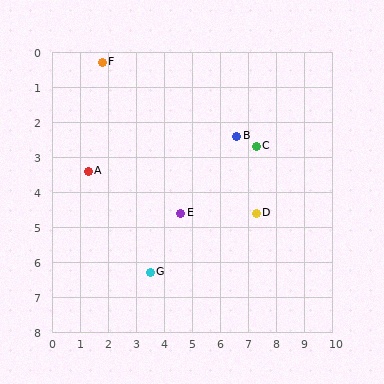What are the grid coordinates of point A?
Point A is at approximately (1.3, 3.4).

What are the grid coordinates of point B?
Point B is at approximately (6.6, 2.4).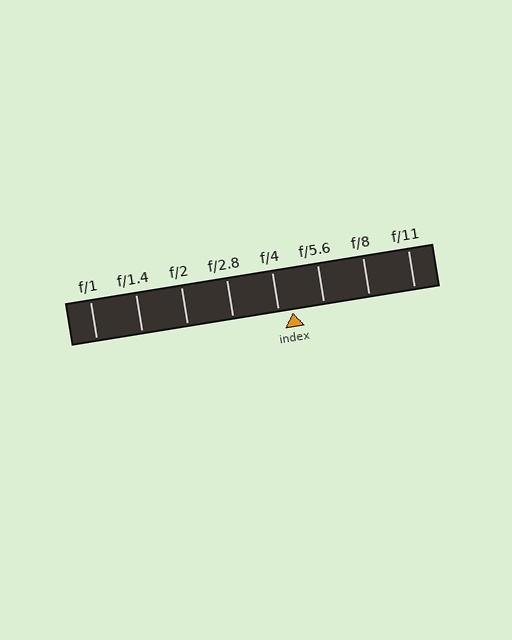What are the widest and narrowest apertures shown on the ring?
The widest aperture shown is f/1 and the narrowest is f/11.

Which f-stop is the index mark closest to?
The index mark is closest to f/4.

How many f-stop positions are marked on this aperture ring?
There are 8 f-stop positions marked.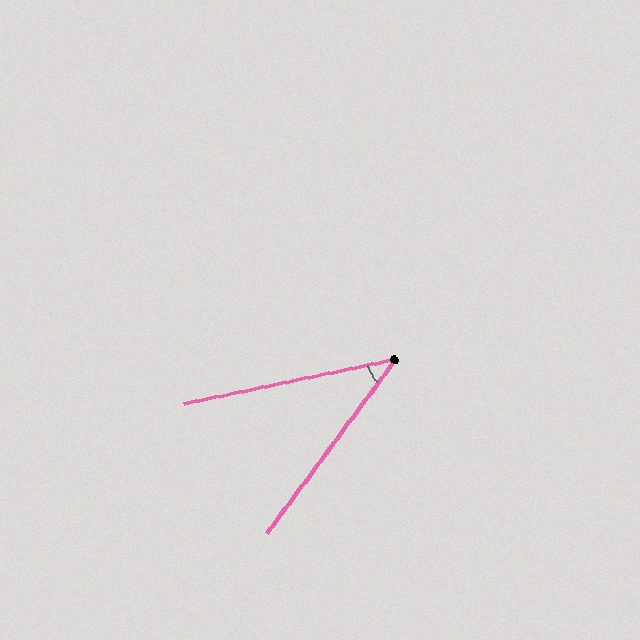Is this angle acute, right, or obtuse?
It is acute.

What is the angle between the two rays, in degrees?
Approximately 42 degrees.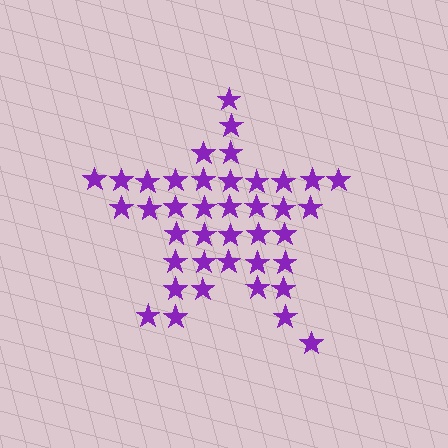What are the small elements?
The small elements are stars.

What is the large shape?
The large shape is a star.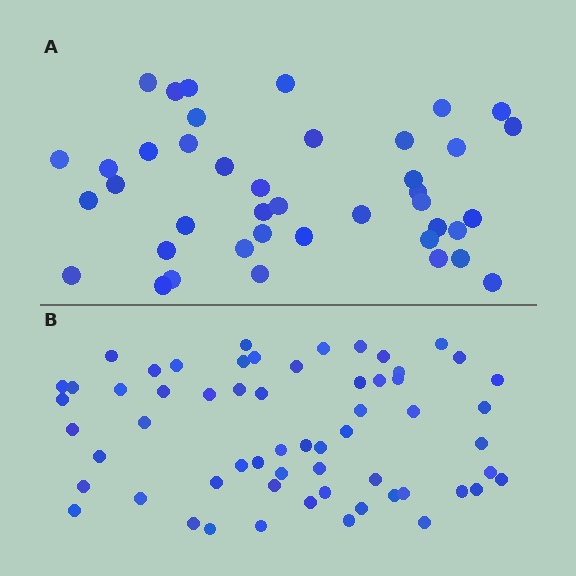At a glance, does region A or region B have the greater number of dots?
Region B (the bottom region) has more dots.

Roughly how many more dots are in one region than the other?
Region B has approximately 20 more dots than region A.